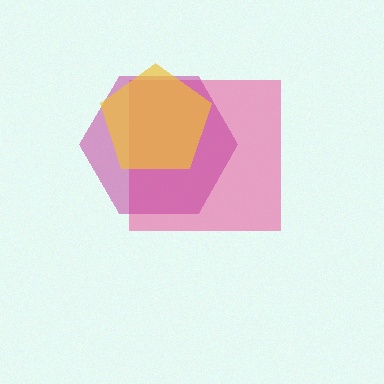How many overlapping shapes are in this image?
There are 3 overlapping shapes in the image.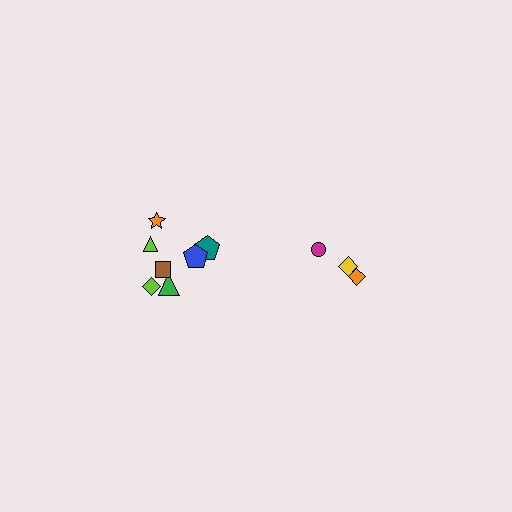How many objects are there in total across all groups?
There are 10 objects.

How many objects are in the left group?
There are 7 objects.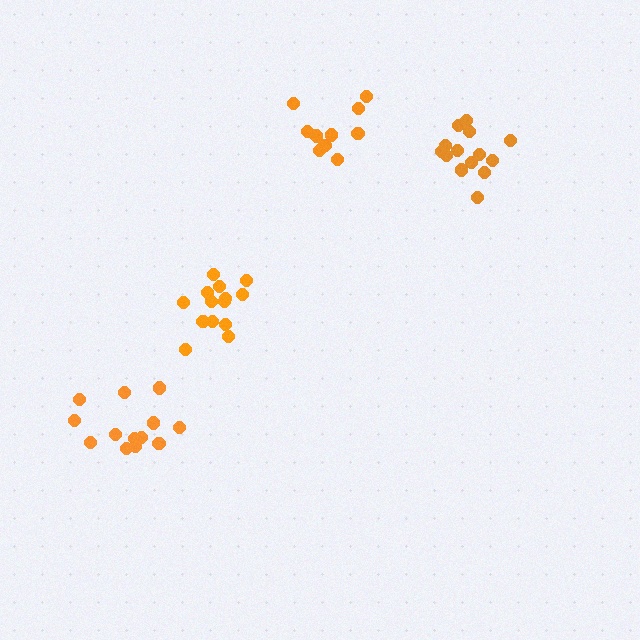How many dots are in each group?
Group 1: 14 dots, Group 2: 13 dots, Group 3: 10 dots, Group 4: 14 dots (51 total).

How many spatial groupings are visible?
There are 4 spatial groupings.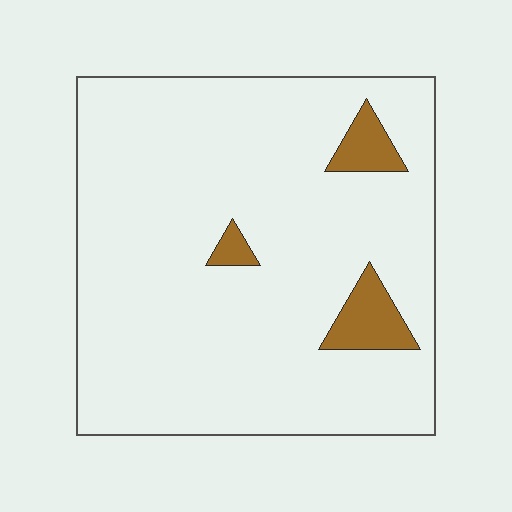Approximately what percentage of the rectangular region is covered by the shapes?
Approximately 5%.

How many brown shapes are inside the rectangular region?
3.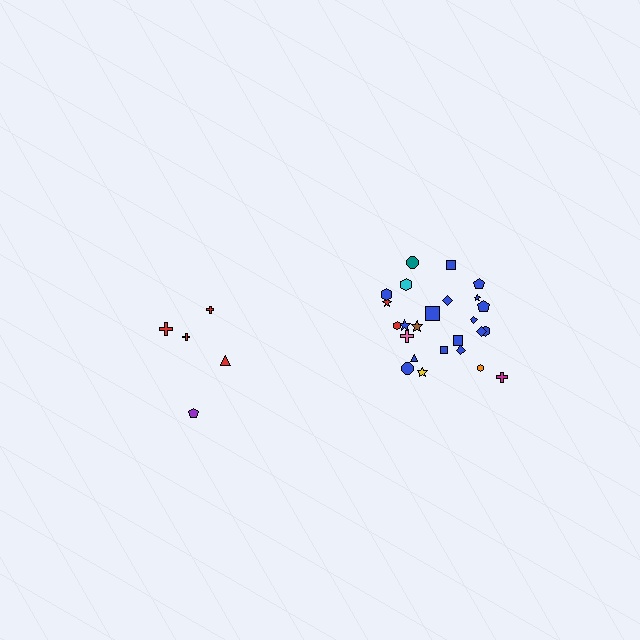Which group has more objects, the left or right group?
The right group.